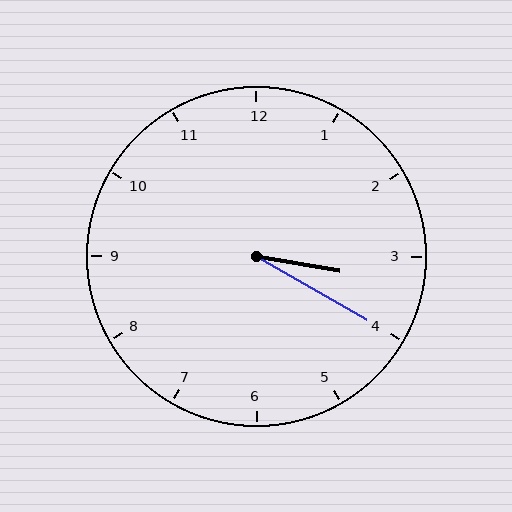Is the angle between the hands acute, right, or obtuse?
It is acute.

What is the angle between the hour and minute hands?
Approximately 20 degrees.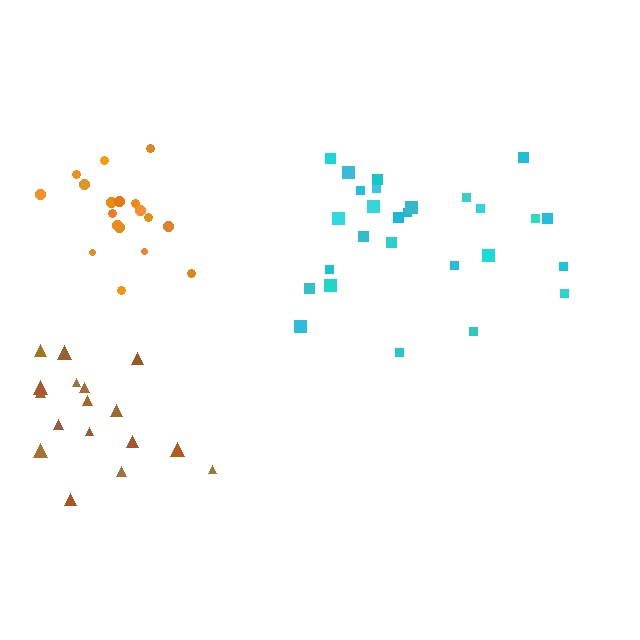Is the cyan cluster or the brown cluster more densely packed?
Cyan.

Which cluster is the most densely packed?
Orange.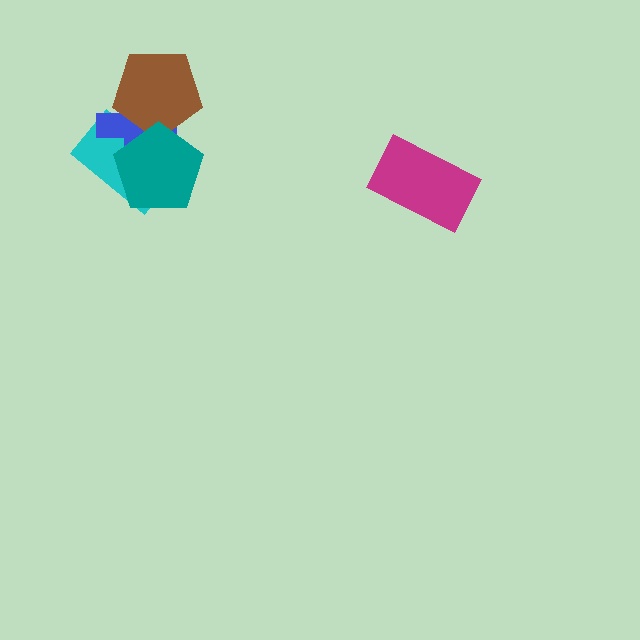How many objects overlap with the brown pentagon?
3 objects overlap with the brown pentagon.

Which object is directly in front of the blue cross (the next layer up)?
The brown pentagon is directly in front of the blue cross.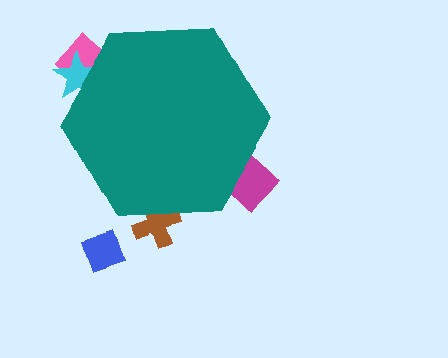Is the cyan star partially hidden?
Yes, the cyan star is partially hidden behind the teal hexagon.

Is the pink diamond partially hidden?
Yes, the pink diamond is partially hidden behind the teal hexagon.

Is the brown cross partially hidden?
Yes, the brown cross is partially hidden behind the teal hexagon.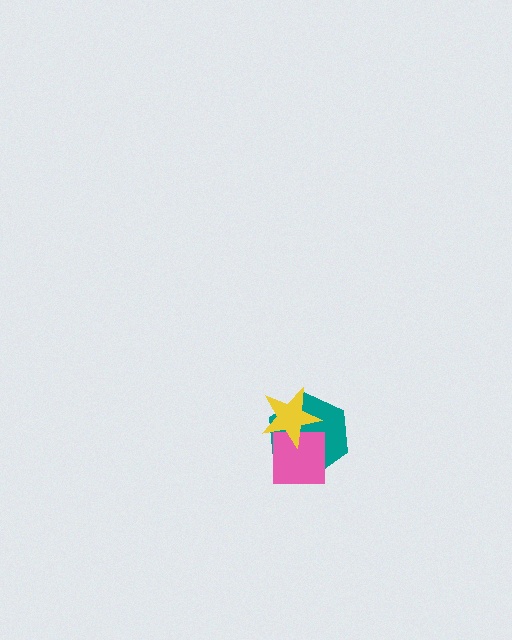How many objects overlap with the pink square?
2 objects overlap with the pink square.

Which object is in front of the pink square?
The yellow star is in front of the pink square.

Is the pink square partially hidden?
Yes, it is partially covered by another shape.